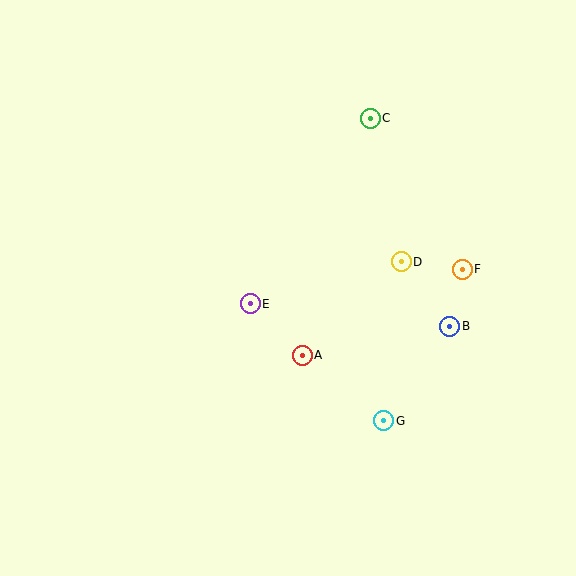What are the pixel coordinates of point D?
Point D is at (401, 262).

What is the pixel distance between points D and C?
The distance between D and C is 147 pixels.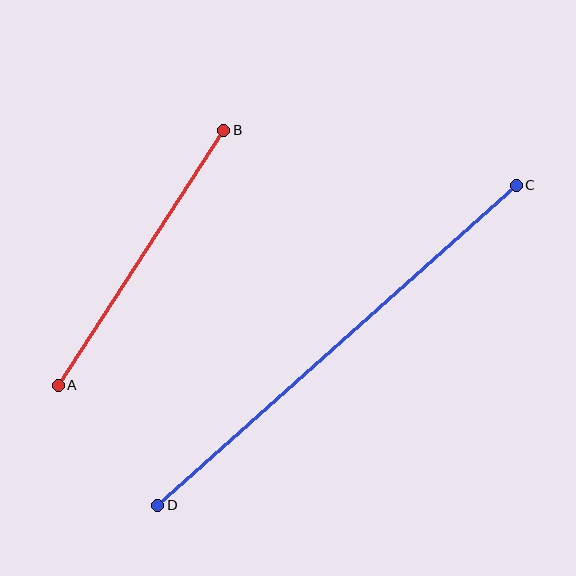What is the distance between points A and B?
The distance is approximately 304 pixels.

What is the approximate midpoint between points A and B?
The midpoint is at approximately (141, 258) pixels.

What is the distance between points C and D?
The distance is approximately 481 pixels.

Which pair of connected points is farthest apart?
Points C and D are farthest apart.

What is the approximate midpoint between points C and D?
The midpoint is at approximately (337, 345) pixels.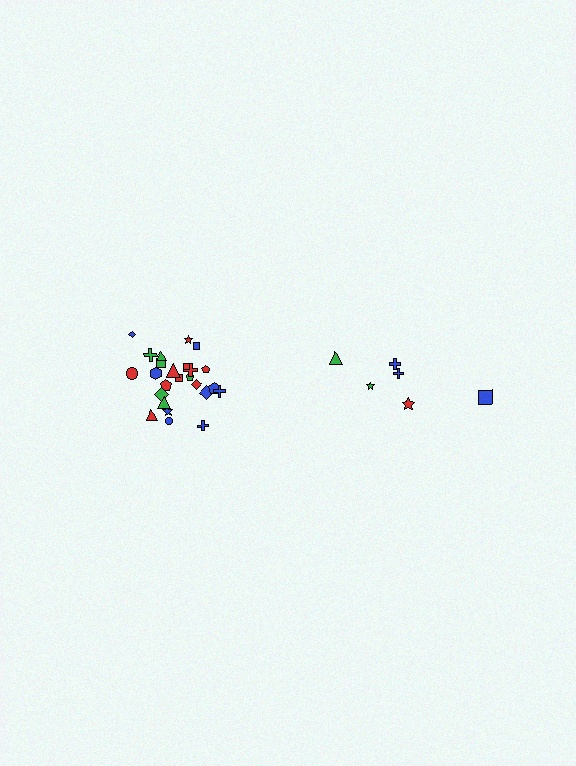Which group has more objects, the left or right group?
The left group.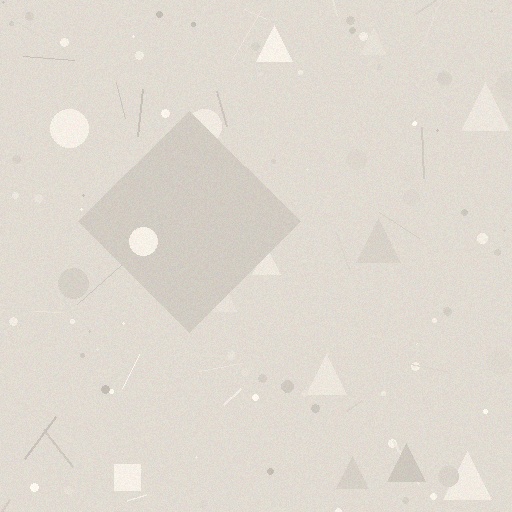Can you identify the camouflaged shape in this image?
The camouflaged shape is a diamond.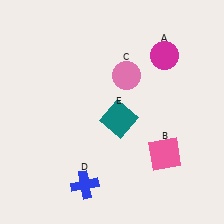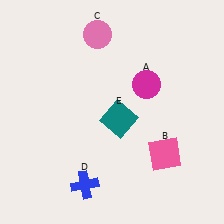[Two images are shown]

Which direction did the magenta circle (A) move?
The magenta circle (A) moved down.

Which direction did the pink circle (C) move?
The pink circle (C) moved up.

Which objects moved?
The objects that moved are: the magenta circle (A), the pink circle (C).